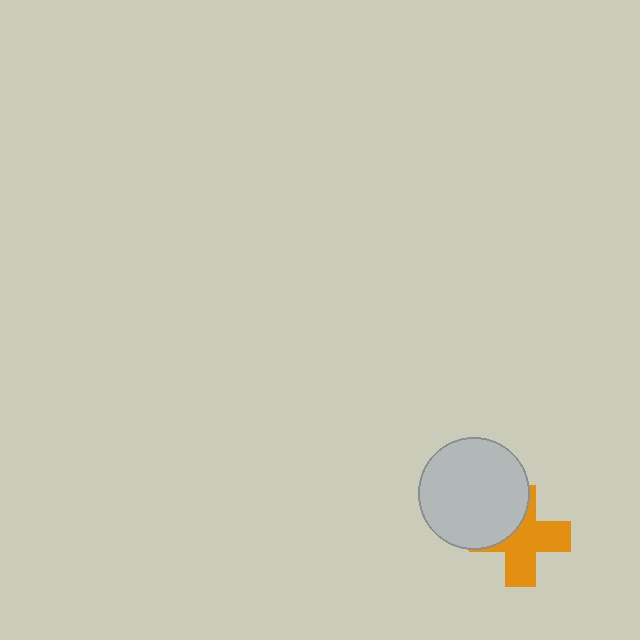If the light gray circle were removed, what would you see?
You would see the complete orange cross.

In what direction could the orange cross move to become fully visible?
The orange cross could move toward the lower-right. That would shift it out from behind the light gray circle entirely.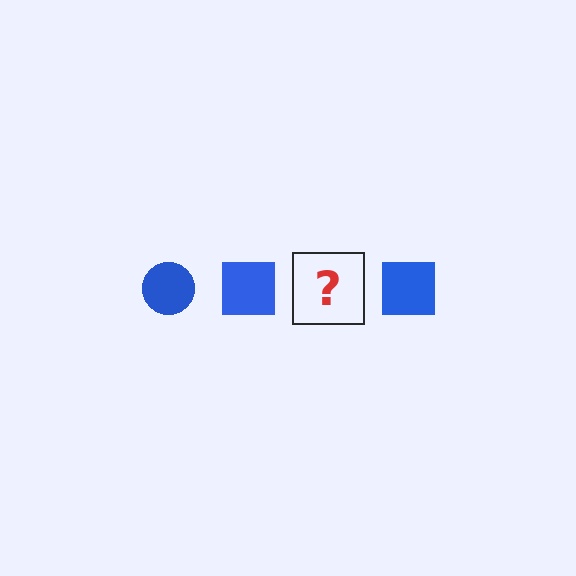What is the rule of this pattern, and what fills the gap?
The rule is that the pattern cycles through circle, square shapes in blue. The gap should be filled with a blue circle.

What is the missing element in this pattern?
The missing element is a blue circle.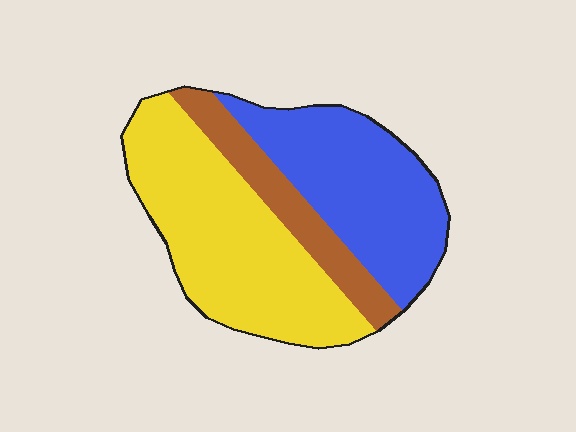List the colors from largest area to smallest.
From largest to smallest: yellow, blue, brown.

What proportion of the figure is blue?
Blue covers roughly 35% of the figure.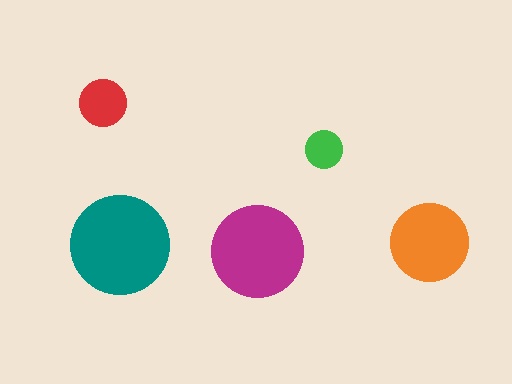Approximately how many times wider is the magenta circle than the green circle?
About 2.5 times wider.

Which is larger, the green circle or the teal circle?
The teal one.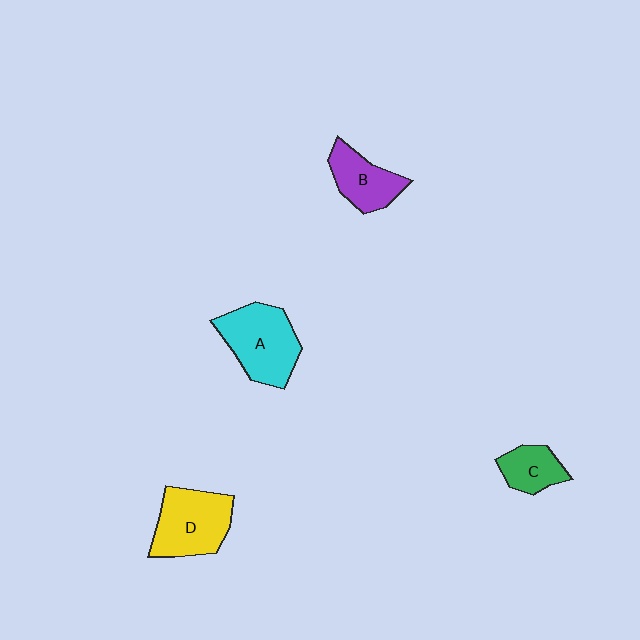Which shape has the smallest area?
Shape C (green).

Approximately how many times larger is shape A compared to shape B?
Approximately 1.5 times.